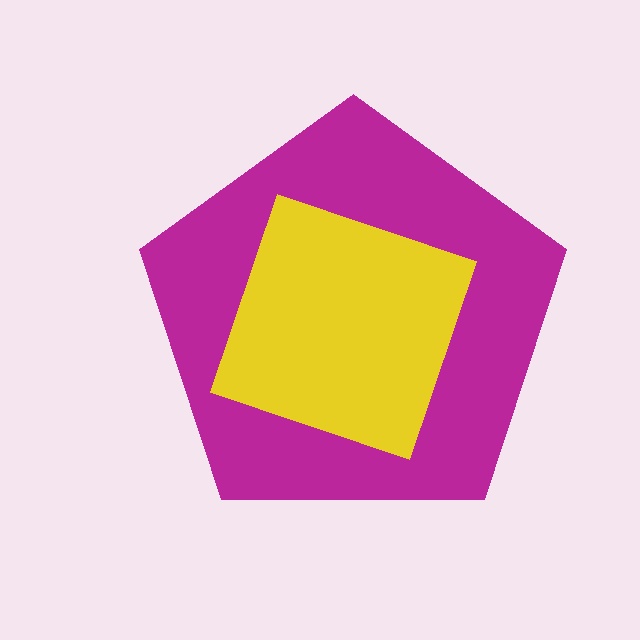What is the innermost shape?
The yellow diamond.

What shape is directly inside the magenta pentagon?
The yellow diamond.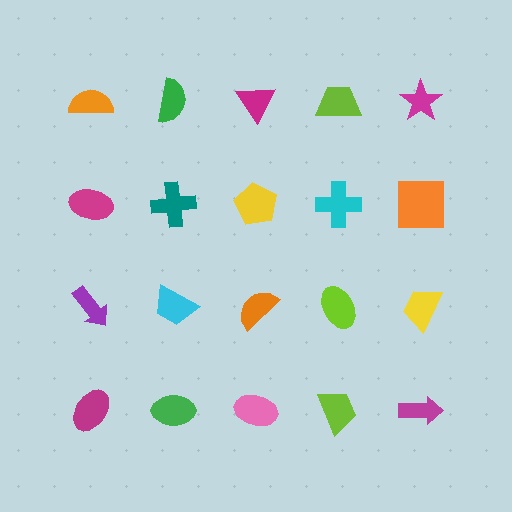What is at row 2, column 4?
A cyan cross.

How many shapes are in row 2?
5 shapes.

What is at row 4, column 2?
A green ellipse.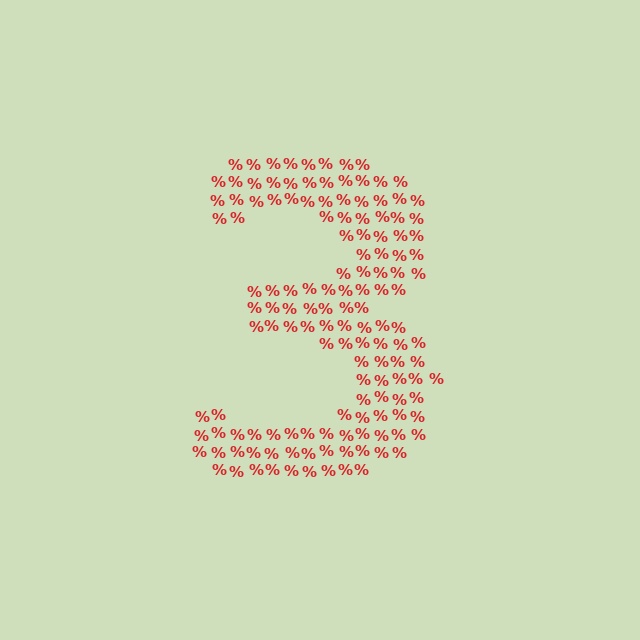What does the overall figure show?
The overall figure shows the digit 3.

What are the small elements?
The small elements are percent signs.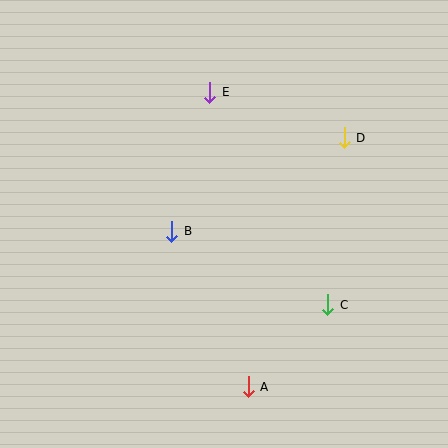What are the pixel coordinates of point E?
Point E is at (210, 92).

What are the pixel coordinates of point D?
Point D is at (344, 138).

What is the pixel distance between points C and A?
The distance between C and A is 114 pixels.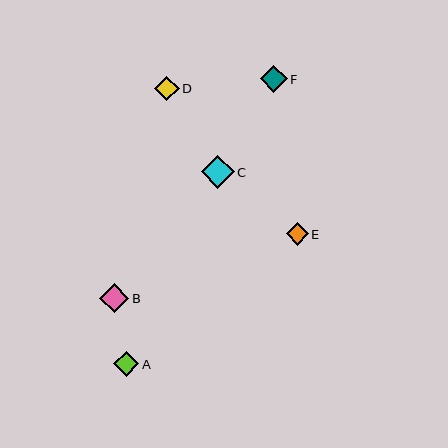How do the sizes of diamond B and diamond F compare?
Diamond B and diamond F are approximately the same size.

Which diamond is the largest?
Diamond C is the largest with a size of approximately 33 pixels.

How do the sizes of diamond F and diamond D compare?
Diamond F and diamond D are approximately the same size.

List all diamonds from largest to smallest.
From largest to smallest: C, B, F, A, D, E.